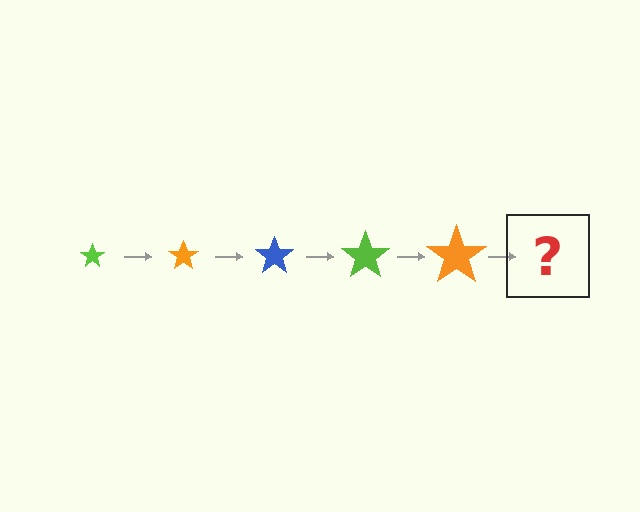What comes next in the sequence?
The next element should be a blue star, larger than the previous one.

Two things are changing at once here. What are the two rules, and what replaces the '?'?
The two rules are that the star grows larger each step and the color cycles through lime, orange, and blue. The '?' should be a blue star, larger than the previous one.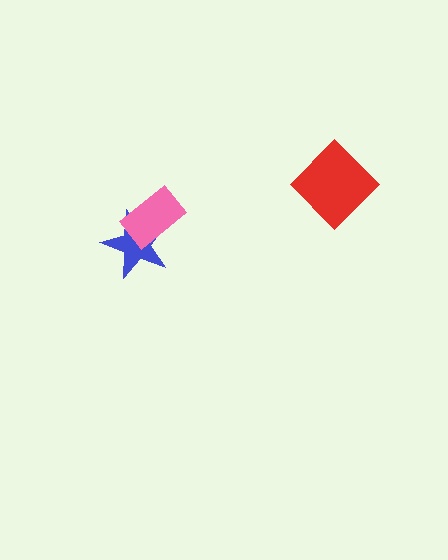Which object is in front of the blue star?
The pink rectangle is in front of the blue star.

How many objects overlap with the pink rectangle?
1 object overlaps with the pink rectangle.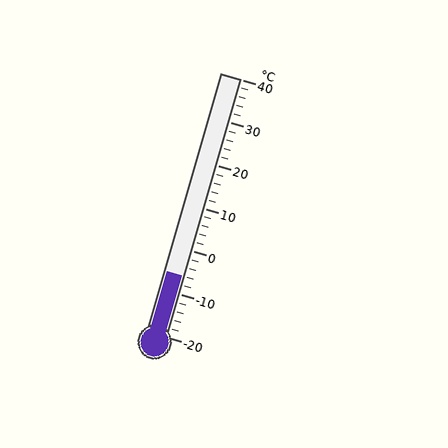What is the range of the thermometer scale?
The thermometer scale ranges from -20°C to 40°C.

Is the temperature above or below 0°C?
The temperature is below 0°C.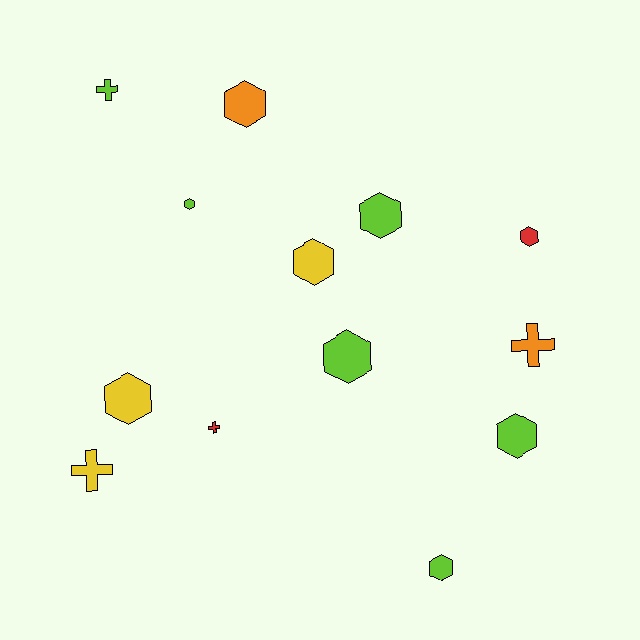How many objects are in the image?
There are 13 objects.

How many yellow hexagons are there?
There are 2 yellow hexagons.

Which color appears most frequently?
Lime, with 6 objects.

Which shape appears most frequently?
Hexagon, with 9 objects.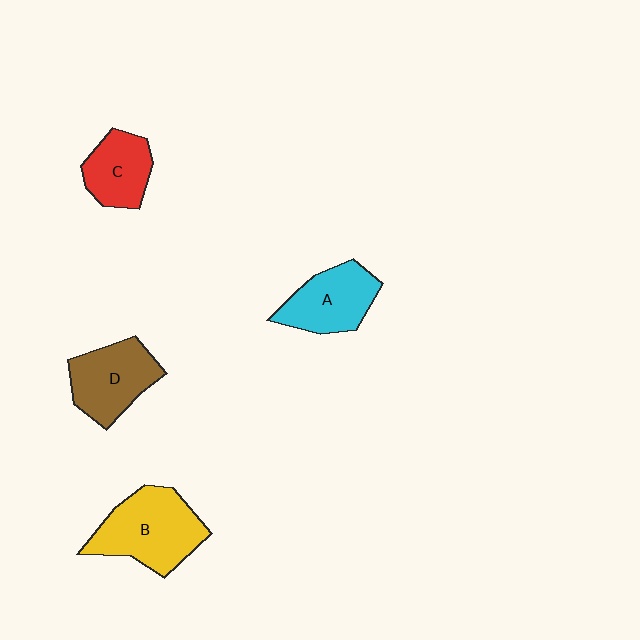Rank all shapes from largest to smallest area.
From largest to smallest: B (yellow), D (brown), A (cyan), C (red).